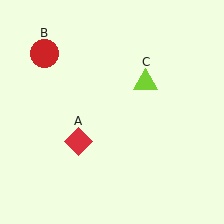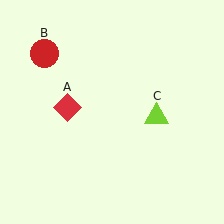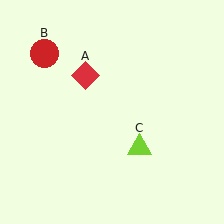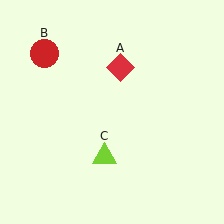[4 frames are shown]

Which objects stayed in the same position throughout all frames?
Red circle (object B) remained stationary.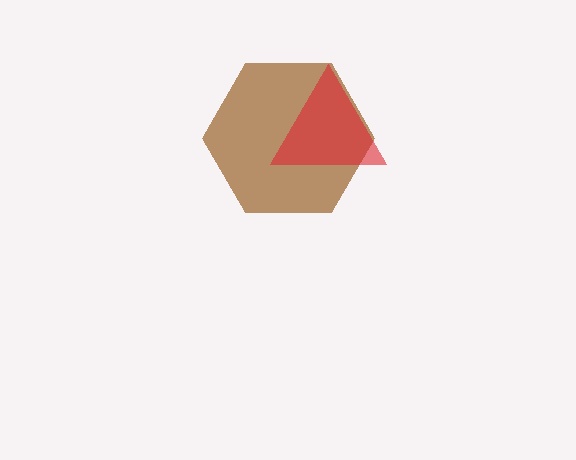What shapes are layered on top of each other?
The layered shapes are: a brown hexagon, a red triangle.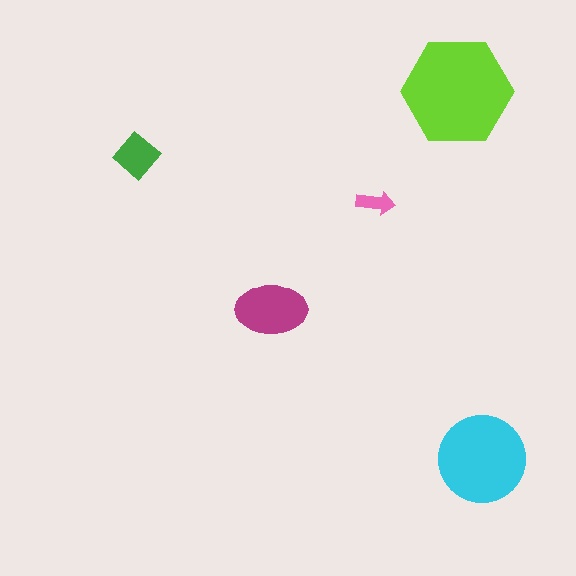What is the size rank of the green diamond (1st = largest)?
4th.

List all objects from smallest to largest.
The pink arrow, the green diamond, the magenta ellipse, the cyan circle, the lime hexagon.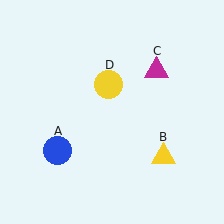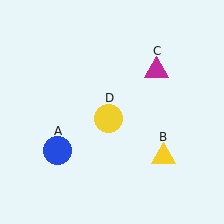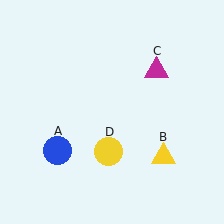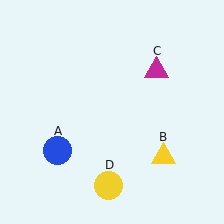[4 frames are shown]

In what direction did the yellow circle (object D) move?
The yellow circle (object D) moved down.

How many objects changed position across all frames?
1 object changed position: yellow circle (object D).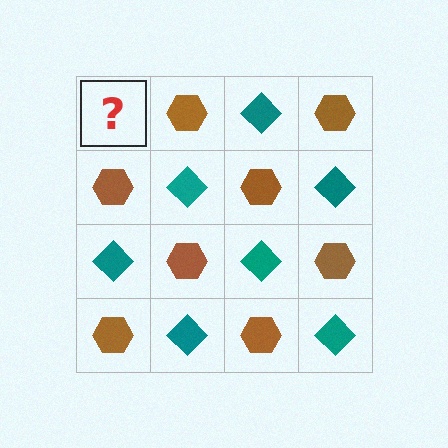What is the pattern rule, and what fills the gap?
The rule is that it alternates teal diamond and brown hexagon in a checkerboard pattern. The gap should be filled with a teal diamond.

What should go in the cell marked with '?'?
The missing cell should contain a teal diamond.